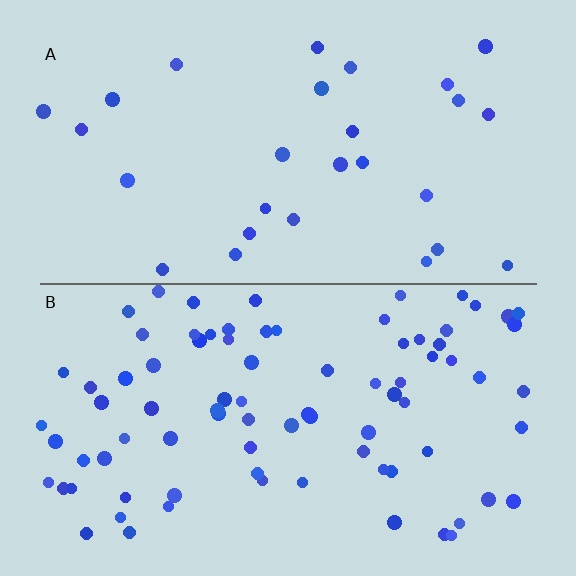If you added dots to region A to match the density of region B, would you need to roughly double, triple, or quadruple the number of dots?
Approximately triple.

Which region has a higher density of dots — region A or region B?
B (the bottom).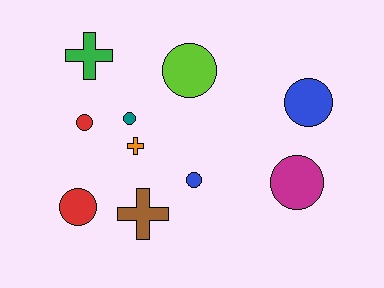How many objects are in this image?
There are 10 objects.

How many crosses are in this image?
There are 3 crosses.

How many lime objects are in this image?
There is 1 lime object.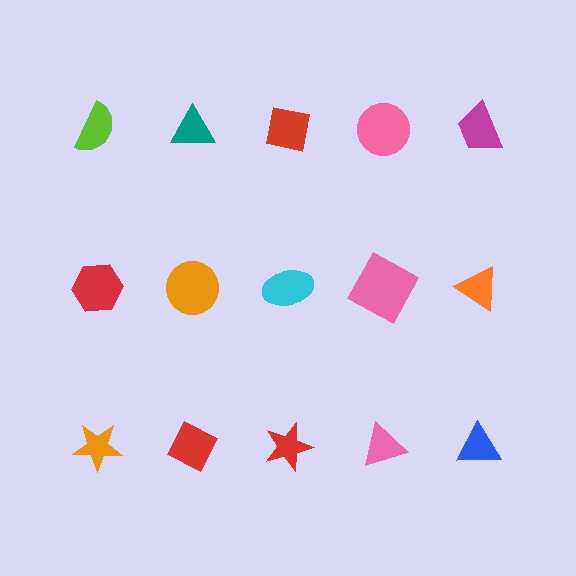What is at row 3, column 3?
A red star.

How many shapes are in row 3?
5 shapes.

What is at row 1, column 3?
A red square.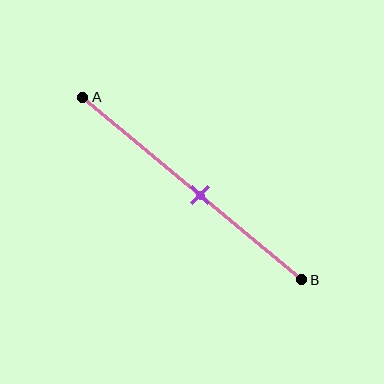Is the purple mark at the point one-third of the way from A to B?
No, the mark is at about 55% from A, not at the 33% one-third point.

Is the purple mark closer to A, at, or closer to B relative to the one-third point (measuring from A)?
The purple mark is closer to point B than the one-third point of segment AB.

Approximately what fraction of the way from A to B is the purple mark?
The purple mark is approximately 55% of the way from A to B.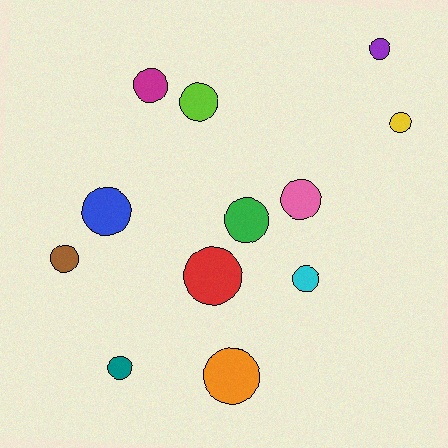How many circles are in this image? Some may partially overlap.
There are 12 circles.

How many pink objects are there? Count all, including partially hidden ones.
There is 1 pink object.